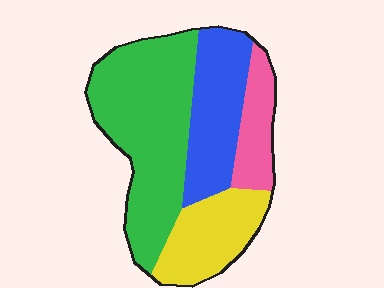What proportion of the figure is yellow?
Yellow takes up about one fifth (1/5) of the figure.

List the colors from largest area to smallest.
From largest to smallest: green, blue, yellow, pink.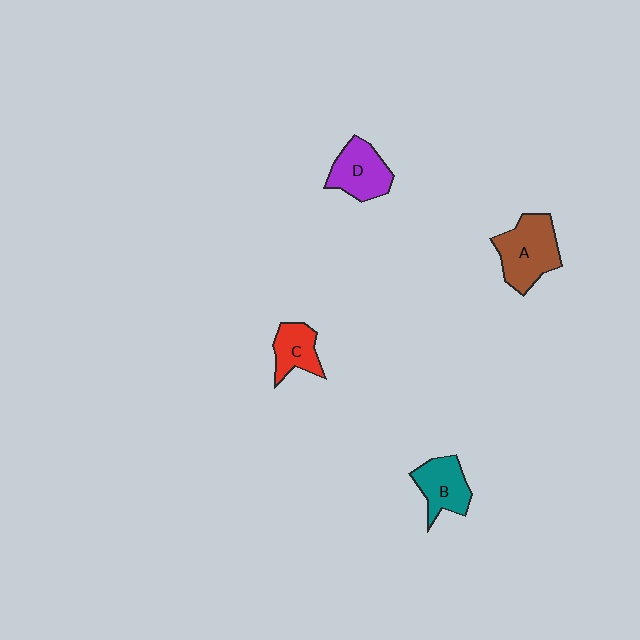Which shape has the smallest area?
Shape C (red).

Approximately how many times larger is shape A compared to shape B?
Approximately 1.4 times.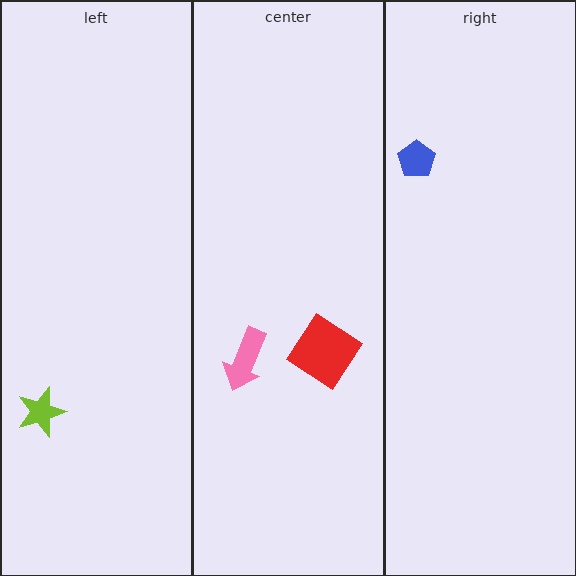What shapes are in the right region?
The blue pentagon.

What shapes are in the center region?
The red diamond, the pink arrow.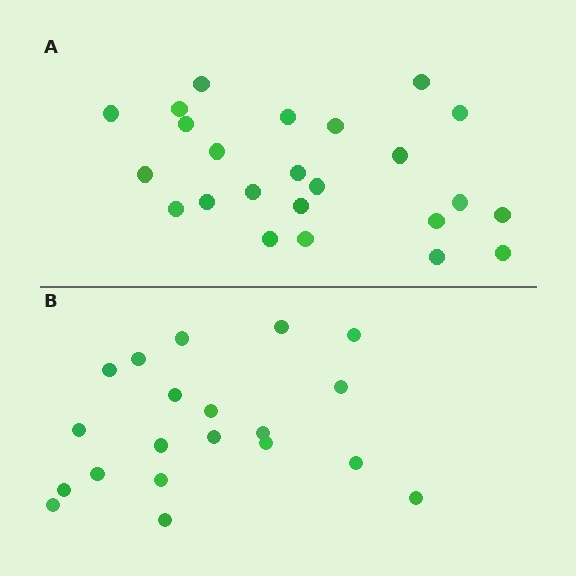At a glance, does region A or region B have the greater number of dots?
Region A (the top region) has more dots.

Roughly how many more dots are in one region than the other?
Region A has about 4 more dots than region B.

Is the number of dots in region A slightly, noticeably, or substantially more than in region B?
Region A has only slightly more — the two regions are fairly close. The ratio is roughly 1.2 to 1.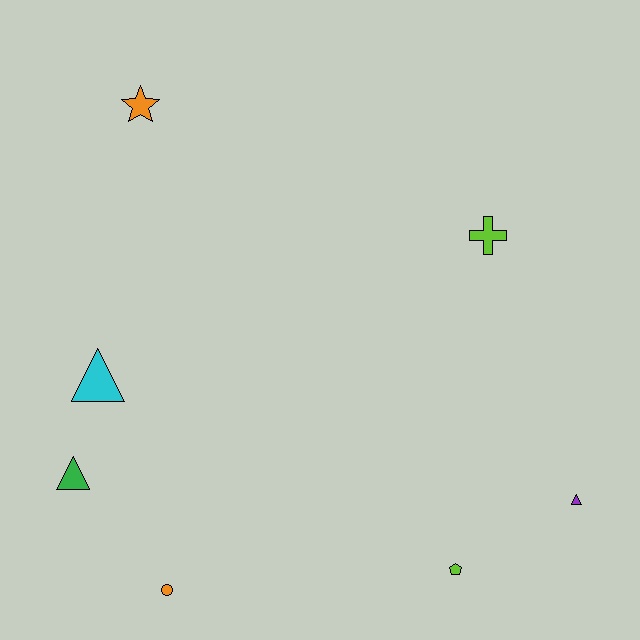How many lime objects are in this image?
There are 2 lime objects.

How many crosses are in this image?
There is 1 cross.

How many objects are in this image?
There are 7 objects.